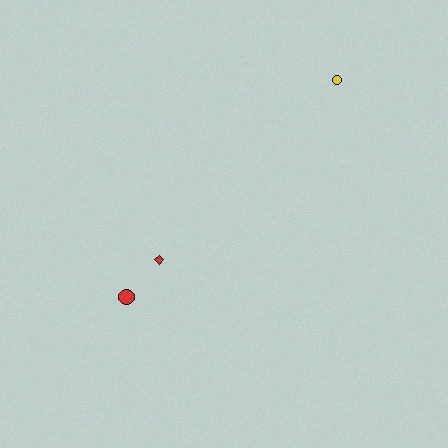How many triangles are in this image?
There are no triangles.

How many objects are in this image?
There are 3 objects.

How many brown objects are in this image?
There are no brown objects.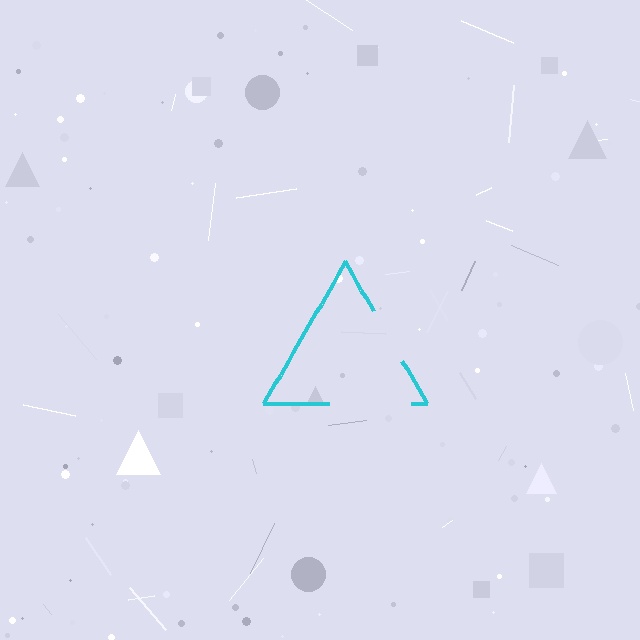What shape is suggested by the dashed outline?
The dashed outline suggests a triangle.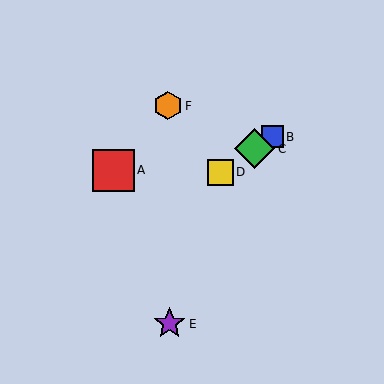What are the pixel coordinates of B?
Object B is at (272, 137).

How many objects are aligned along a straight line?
3 objects (B, C, D) are aligned along a straight line.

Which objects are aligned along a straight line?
Objects B, C, D are aligned along a straight line.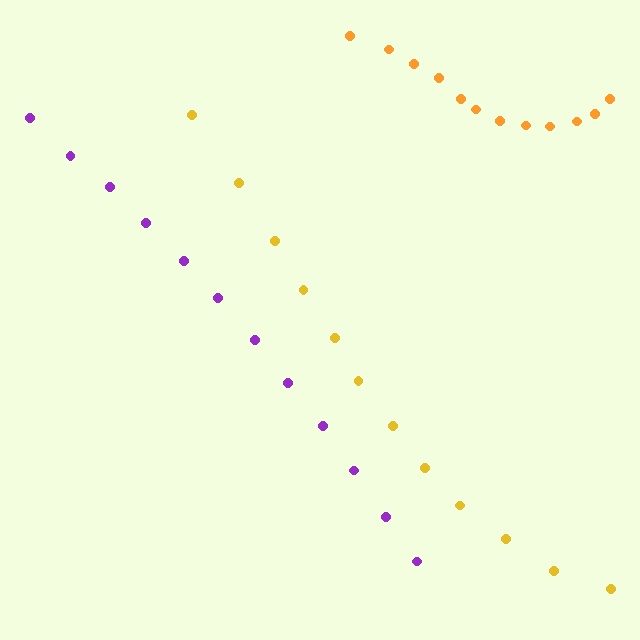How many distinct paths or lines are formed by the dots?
There are 3 distinct paths.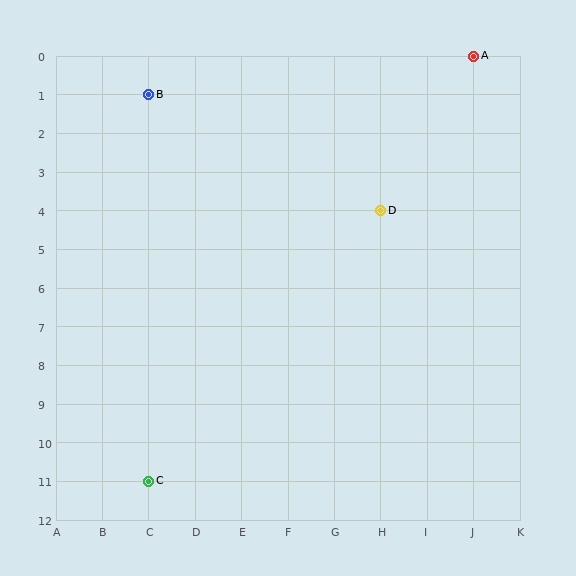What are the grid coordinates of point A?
Point A is at grid coordinates (J, 0).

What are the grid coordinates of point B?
Point B is at grid coordinates (C, 1).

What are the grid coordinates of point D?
Point D is at grid coordinates (H, 4).